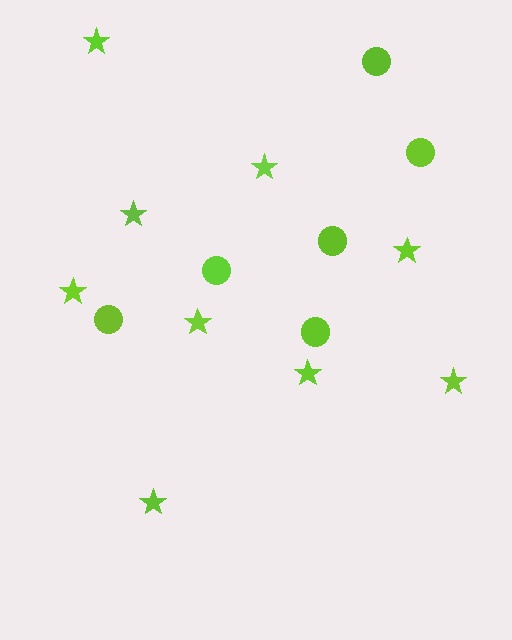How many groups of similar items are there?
There are 2 groups: one group of stars (9) and one group of circles (6).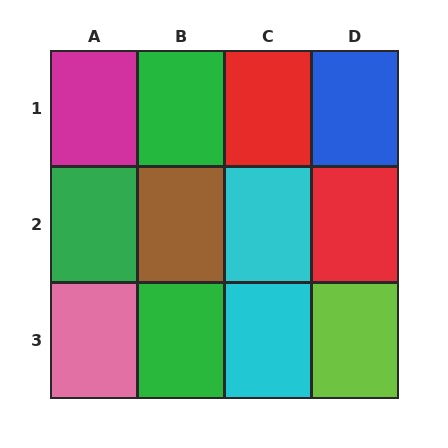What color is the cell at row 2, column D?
Red.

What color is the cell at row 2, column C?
Cyan.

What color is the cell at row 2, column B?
Brown.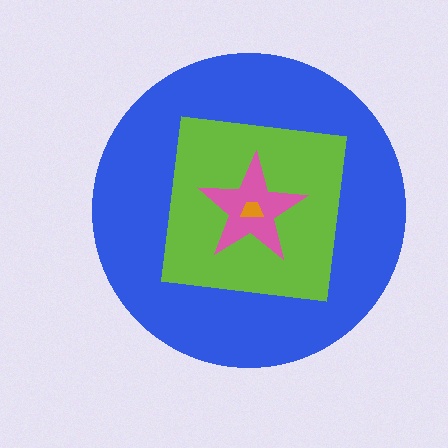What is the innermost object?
The orange trapezoid.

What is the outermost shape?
The blue circle.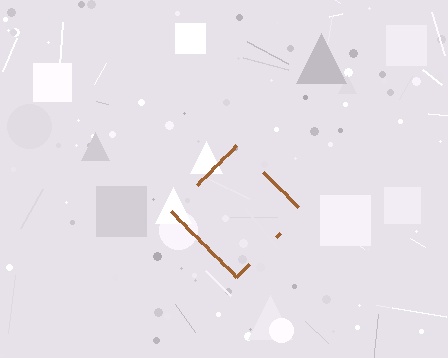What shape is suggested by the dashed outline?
The dashed outline suggests a diamond.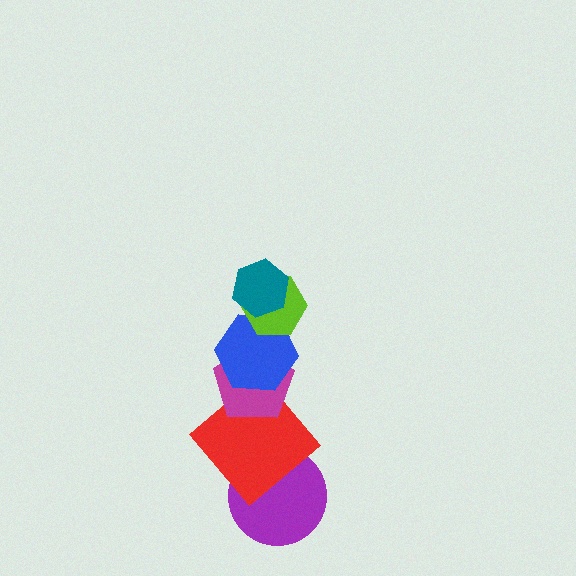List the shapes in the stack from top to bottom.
From top to bottom: the teal hexagon, the lime hexagon, the blue hexagon, the magenta pentagon, the red diamond, the purple circle.